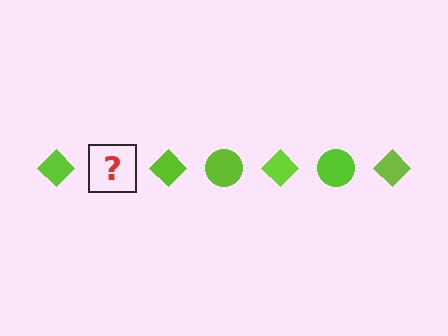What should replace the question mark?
The question mark should be replaced with a lime circle.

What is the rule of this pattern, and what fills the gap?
The rule is that the pattern cycles through diamond, circle shapes in lime. The gap should be filled with a lime circle.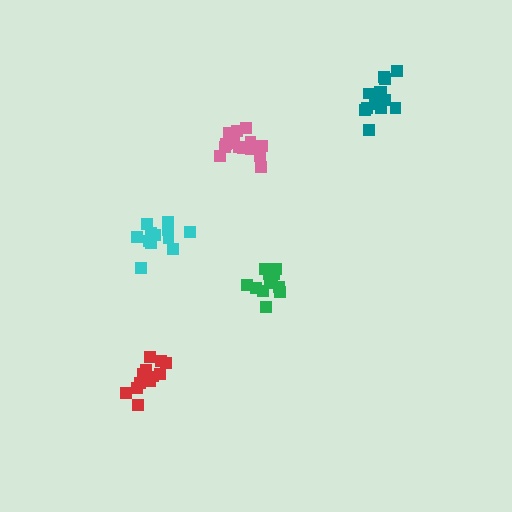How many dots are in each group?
Group 1: 15 dots, Group 2: 15 dots, Group 3: 12 dots, Group 4: 12 dots, Group 5: 12 dots (66 total).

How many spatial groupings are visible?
There are 5 spatial groupings.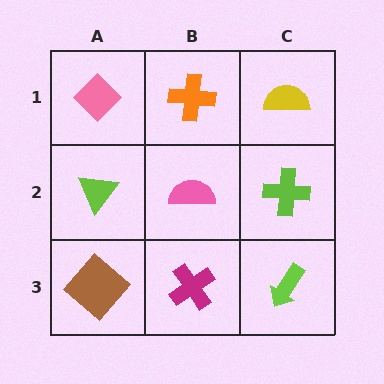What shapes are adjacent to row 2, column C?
A yellow semicircle (row 1, column C), a lime arrow (row 3, column C), a pink semicircle (row 2, column B).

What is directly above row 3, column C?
A lime cross.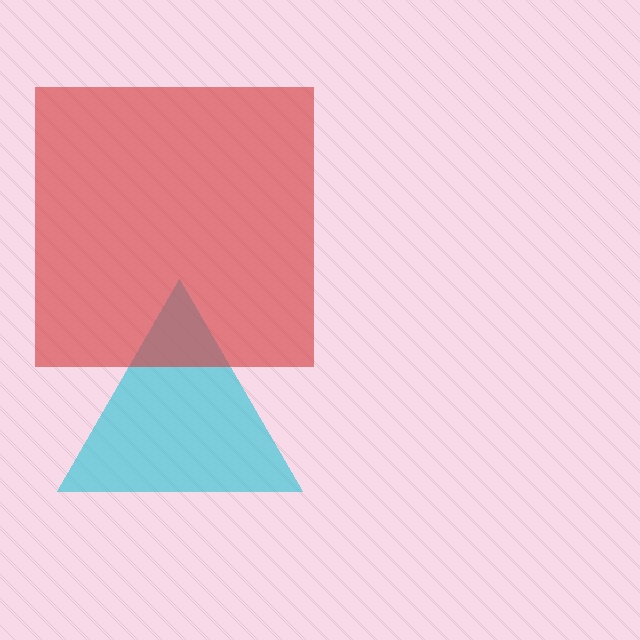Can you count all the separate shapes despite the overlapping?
Yes, there are 2 separate shapes.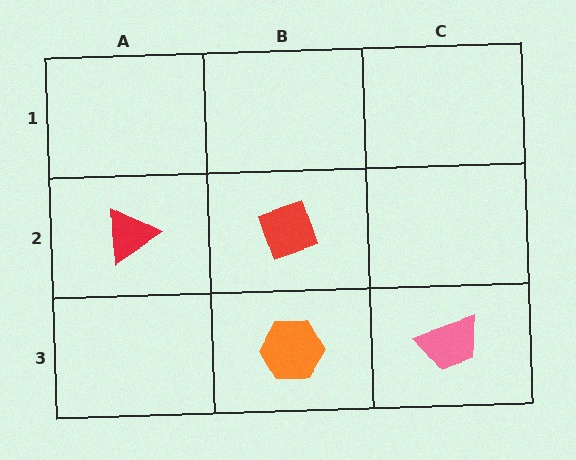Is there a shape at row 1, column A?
No, that cell is empty.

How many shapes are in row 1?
0 shapes.